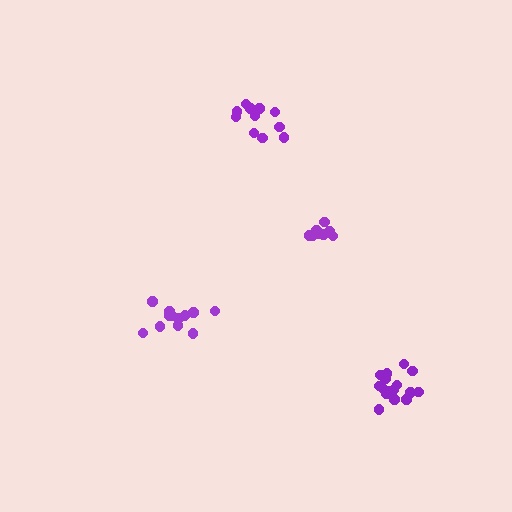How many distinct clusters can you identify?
There are 4 distinct clusters.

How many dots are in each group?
Group 1: 16 dots, Group 2: 12 dots, Group 3: 11 dots, Group 4: 12 dots (51 total).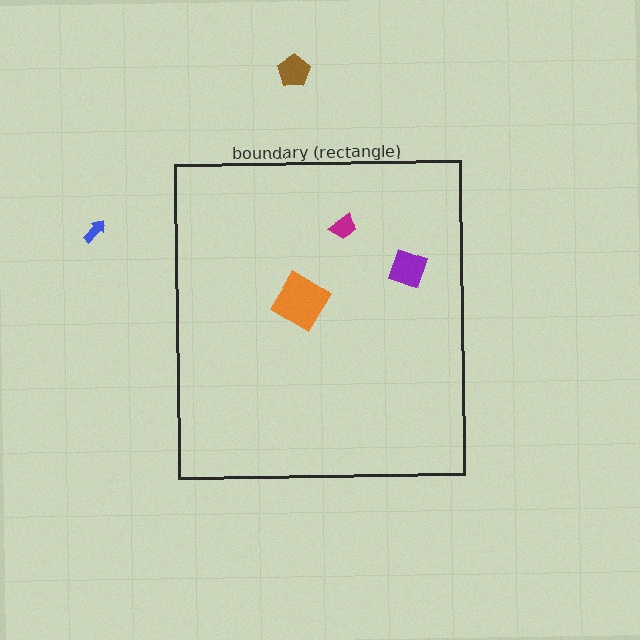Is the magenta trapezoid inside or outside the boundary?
Inside.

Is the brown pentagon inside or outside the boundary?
Outside.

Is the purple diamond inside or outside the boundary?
Inside.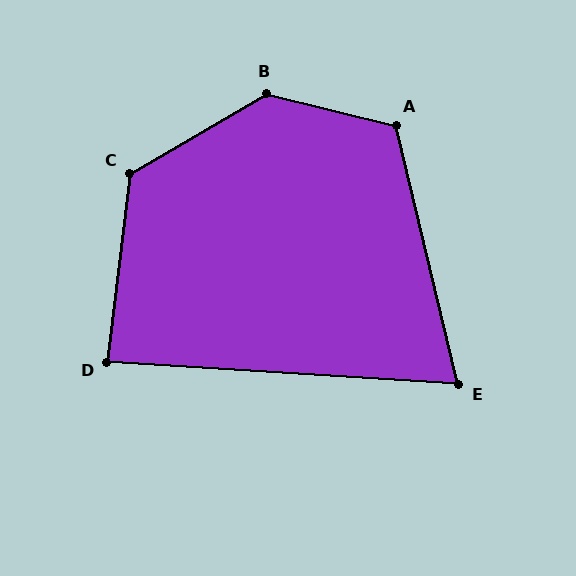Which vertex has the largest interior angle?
B, at approximately 136 degrees.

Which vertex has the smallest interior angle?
E, at approximately 73 degrees.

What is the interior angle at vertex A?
Approximately 117 degrees (obtuse).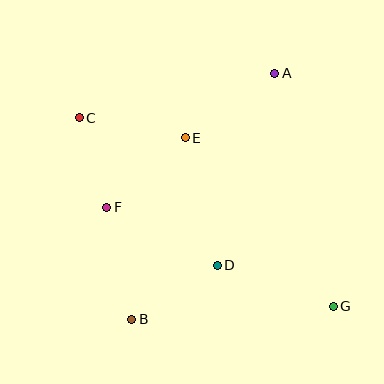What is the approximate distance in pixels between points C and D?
The distance between C and D is approximately 202 pixels.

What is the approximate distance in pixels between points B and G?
The distance between B and G is approximately 201 pixels.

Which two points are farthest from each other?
Points C and G are farthest from each other.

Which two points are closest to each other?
Points C and F are closest to each other.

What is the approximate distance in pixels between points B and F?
The distance between B and F is approximately 115 pixels.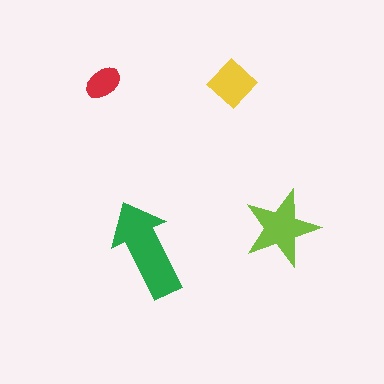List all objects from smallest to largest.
The red ellipse, the yellow diamond, the lime star, the green arrow.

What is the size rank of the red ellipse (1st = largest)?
4th.